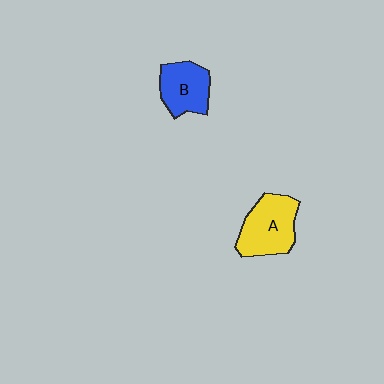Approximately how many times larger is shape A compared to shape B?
Approximately 1.3 times.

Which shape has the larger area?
Shape A (yellow).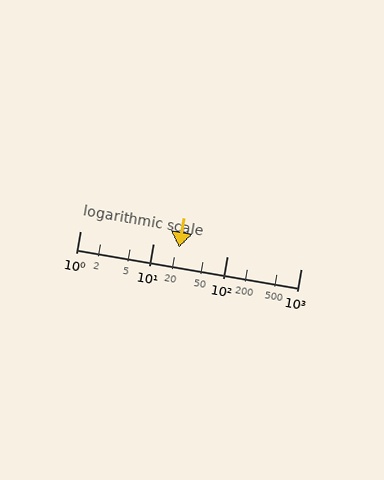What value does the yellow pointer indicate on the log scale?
The pointer indicates approximately 22.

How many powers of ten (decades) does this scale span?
The scale spans 3 decades, from 1 to 1000.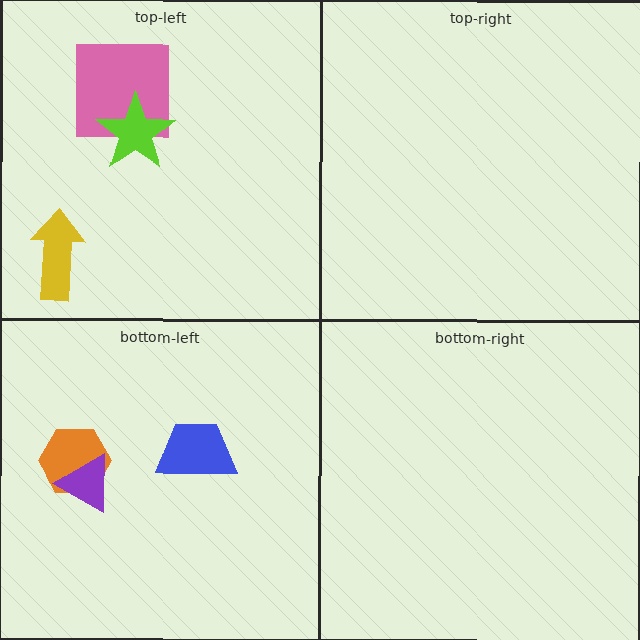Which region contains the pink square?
The top-left region.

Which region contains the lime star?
The top-left region.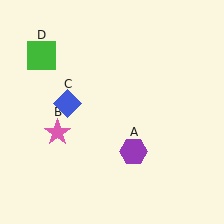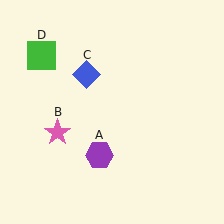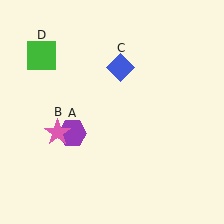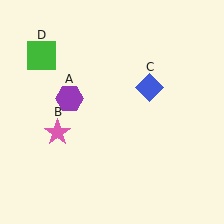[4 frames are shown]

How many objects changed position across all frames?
2 objects changed position: purple hexagon (object A), blue diamond (object C).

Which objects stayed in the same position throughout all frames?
Pink star (object B) and green square (object D) remained stationary.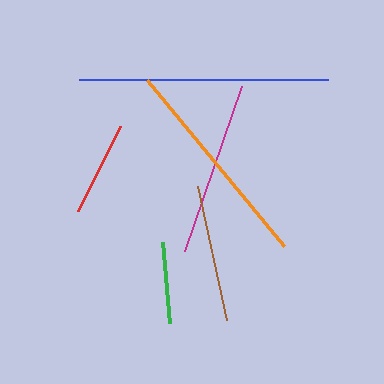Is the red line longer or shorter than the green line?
The red line is longer than the green line.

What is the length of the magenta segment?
The magenta segment is approximately 175 pixels long.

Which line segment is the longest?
The blue line is the longest at approximately 249 pixels.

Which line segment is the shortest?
The green line is the shortest at approximately 81 pixels.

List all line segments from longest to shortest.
From longest to shortest: blue, orange, magenta, brown, red, green.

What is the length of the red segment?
The red segment is approximately 94 pixels long.